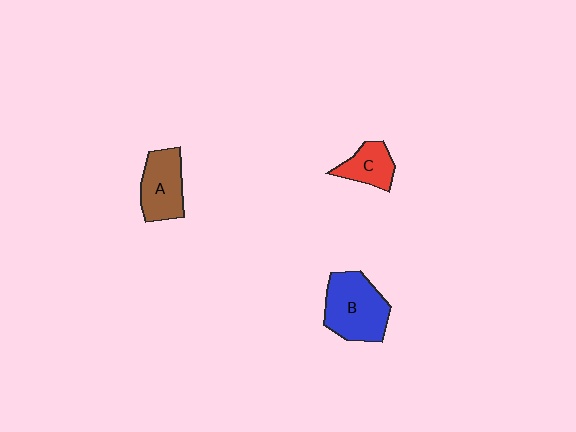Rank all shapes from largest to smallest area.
From largest to smallest: B (blue), A (brown), C (red).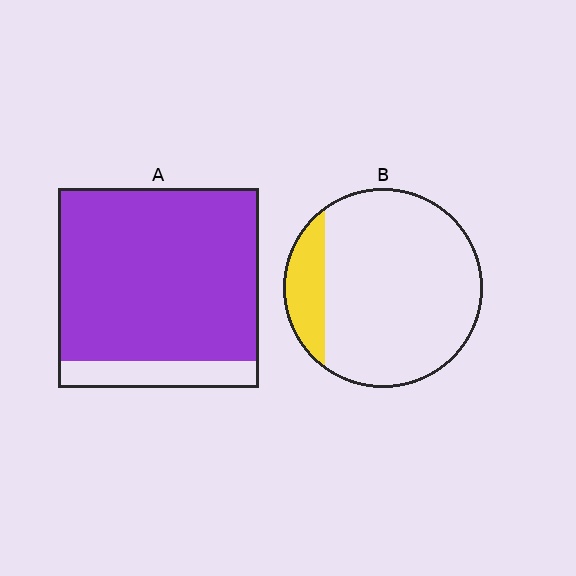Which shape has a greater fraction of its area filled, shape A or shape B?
Shape A.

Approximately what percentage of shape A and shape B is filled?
A is approximately 85% and B is approximately 15%.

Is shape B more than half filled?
No.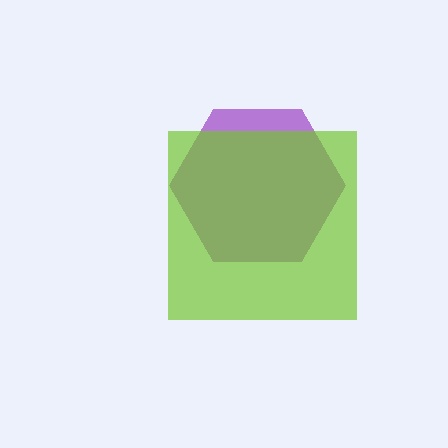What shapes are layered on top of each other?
The layered shapes are: a purple hexagon, a lime square.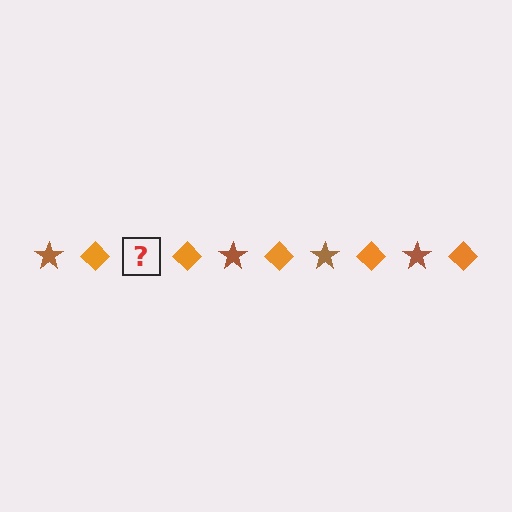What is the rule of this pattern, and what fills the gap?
The rule is that the pattern alternates between brown star and orange diamond. The gap should be filled with a brown star.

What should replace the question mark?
The question mark should be replaced with a brown star.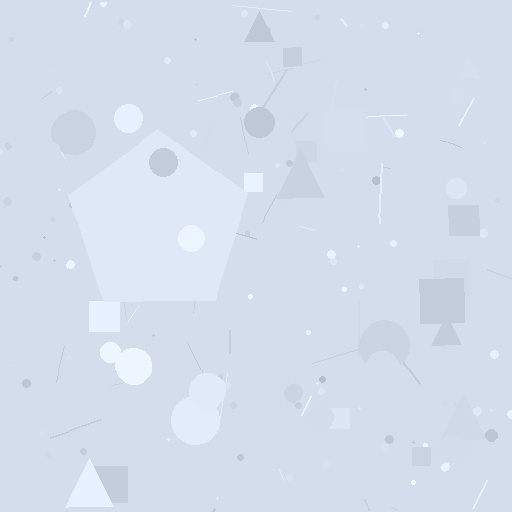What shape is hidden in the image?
A pentagon is hidden in the image.